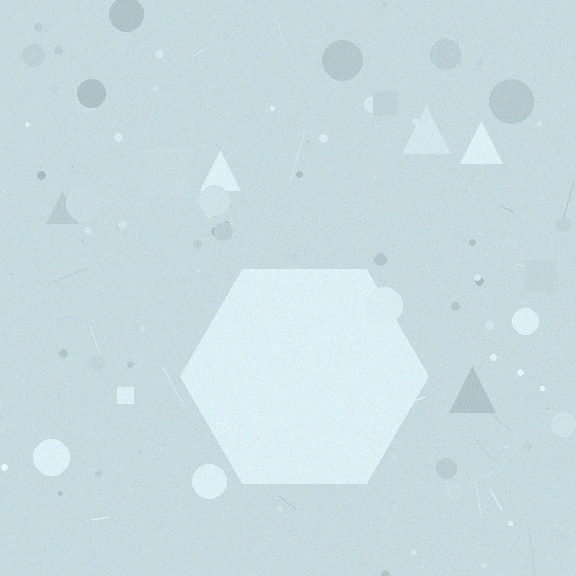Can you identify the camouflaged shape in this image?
The camouflaged shape is a hexagon.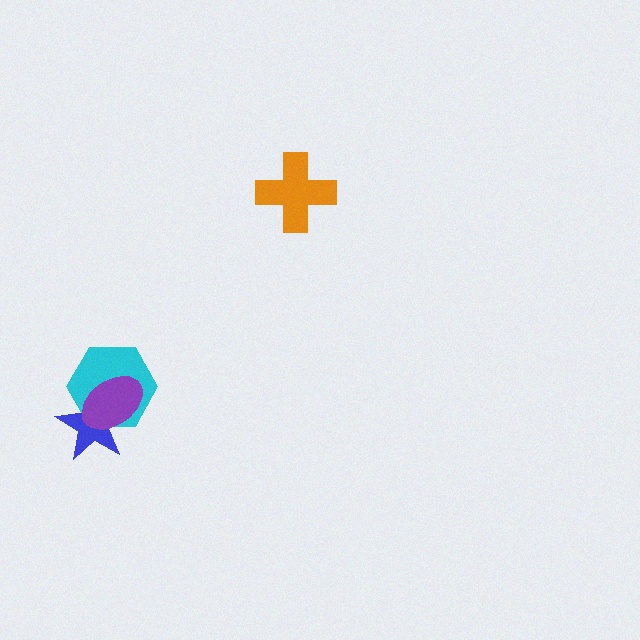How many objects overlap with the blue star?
2 objects overlap with the blue star.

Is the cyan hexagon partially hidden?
Yes, it is partially covered by another shape.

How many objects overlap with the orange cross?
0 objects overlap with the orange cross.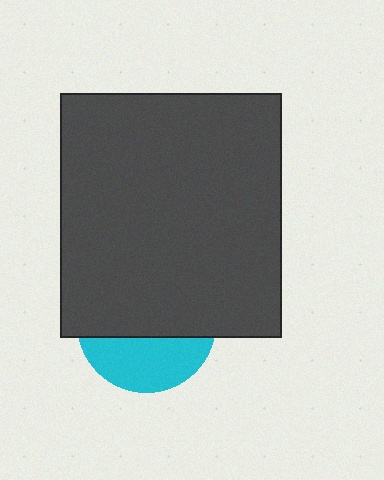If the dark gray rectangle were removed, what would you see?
You would see the complete cyan circle.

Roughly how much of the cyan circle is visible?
A small part of it is visible (roughly 37%).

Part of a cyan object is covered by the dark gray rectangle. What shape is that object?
It is a circle.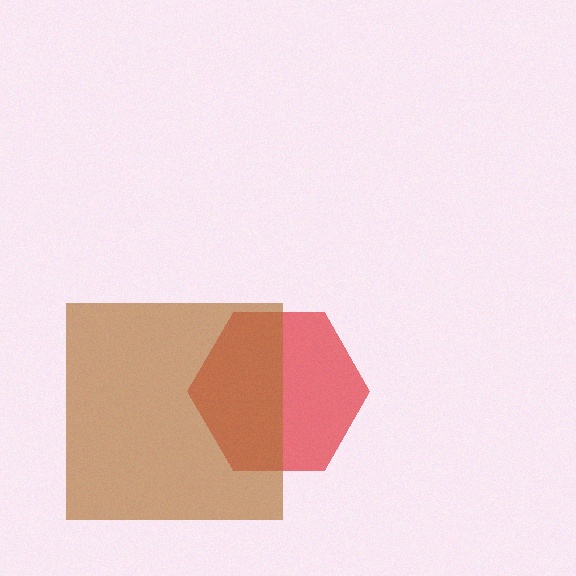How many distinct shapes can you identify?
There are 2 distinct shapes: a red hexagon, a brown square.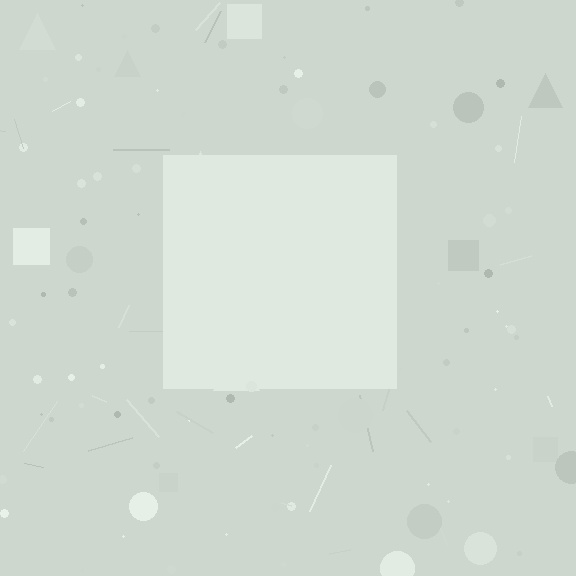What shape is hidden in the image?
A square is hidden in the image.